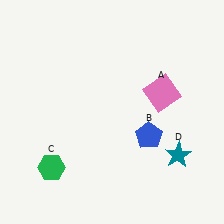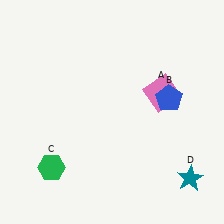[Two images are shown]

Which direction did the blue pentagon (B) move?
The blue pentagon (B) moved up.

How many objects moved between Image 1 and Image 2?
2 objects moved between the two images.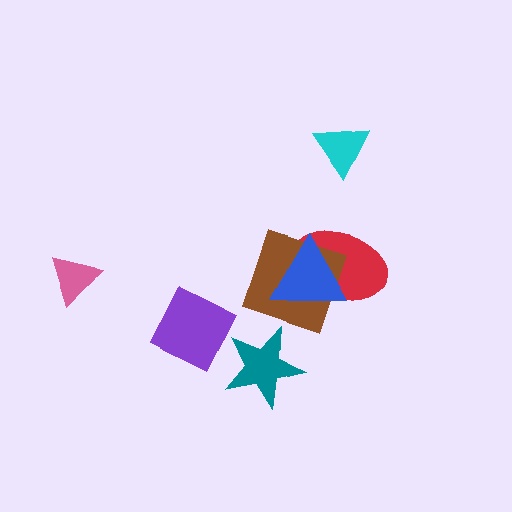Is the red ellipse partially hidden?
Yes, it is partially covered by another shape.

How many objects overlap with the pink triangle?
0 objects overlap with the pink triangle.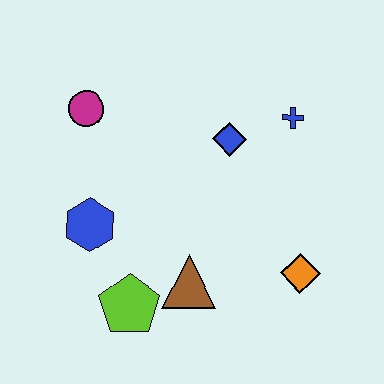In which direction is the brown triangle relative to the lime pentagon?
The brown triangle is to the right of the lime pentagon.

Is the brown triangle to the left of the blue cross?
Yes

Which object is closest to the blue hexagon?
The lime pentagon is closest to the blue hexagon.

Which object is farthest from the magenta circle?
The orange diamond is farthest from the magenta circle.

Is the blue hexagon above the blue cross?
No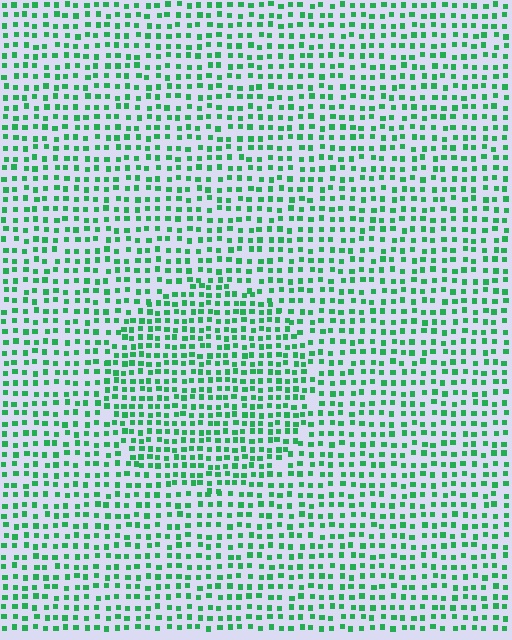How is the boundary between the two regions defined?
The boundary is defined by a change in element density (approximately 1.4x ratio). All elements are the same color, size, and shape.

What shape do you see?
I see a circle.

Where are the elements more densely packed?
The elements are more densely packed inside the circle boundary.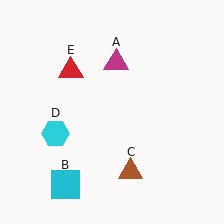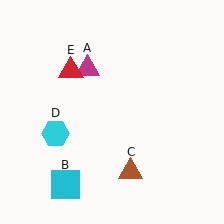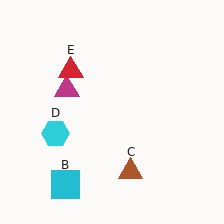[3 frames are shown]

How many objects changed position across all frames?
1 object changed position: magenta triangle (object A).